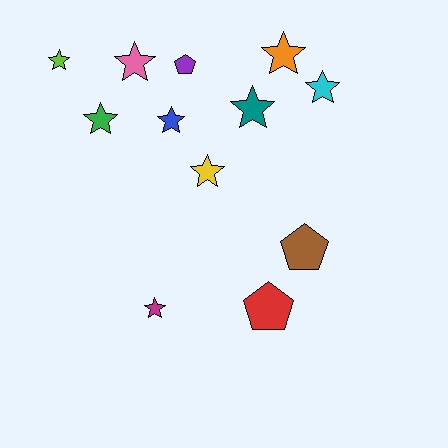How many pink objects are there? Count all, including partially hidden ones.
There is 1 pink object.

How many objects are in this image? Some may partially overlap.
There are 12 objects.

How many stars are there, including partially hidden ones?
There are 9 stars.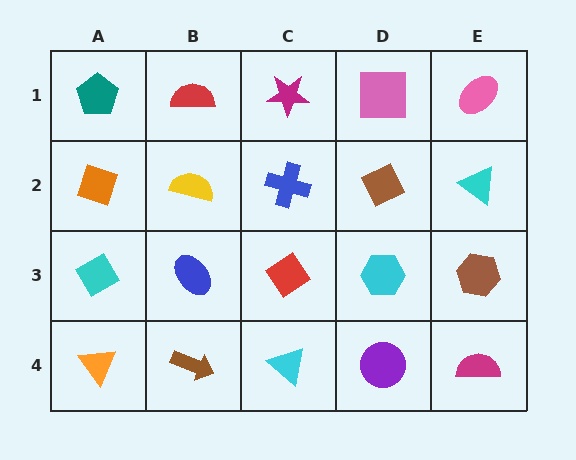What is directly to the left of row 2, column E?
A brown diamond.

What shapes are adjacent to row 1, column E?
A cyan triangle (row 2, column E), a pink square (row 1, column D).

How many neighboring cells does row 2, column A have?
3.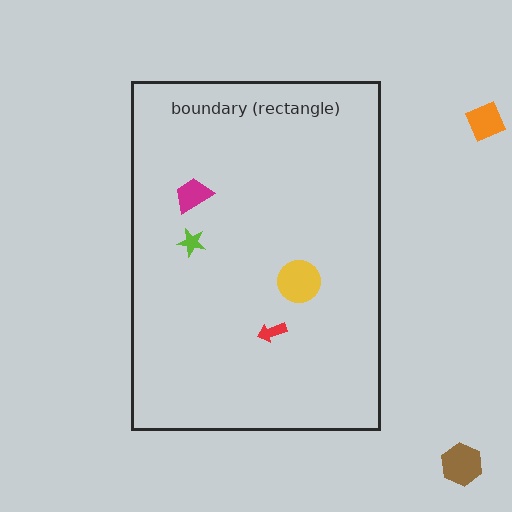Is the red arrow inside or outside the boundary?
Inside.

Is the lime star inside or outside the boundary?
Inside.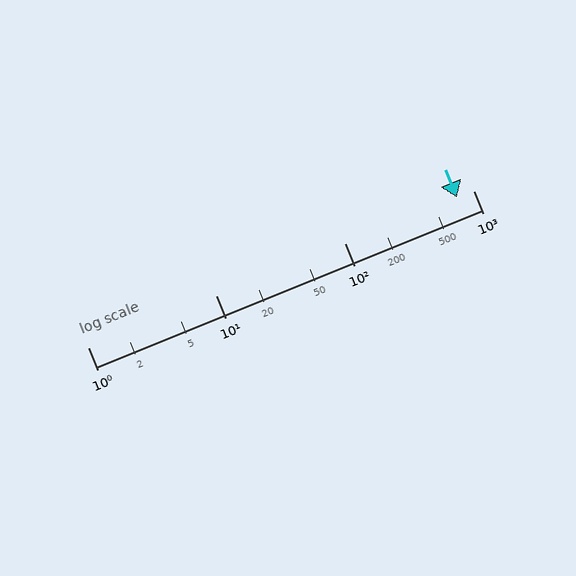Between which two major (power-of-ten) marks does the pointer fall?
The pointer is between 100 and 1000.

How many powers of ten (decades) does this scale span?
The scale spans 3 decades, from 1 to 1000.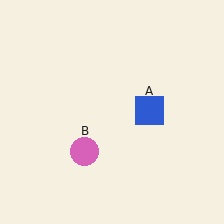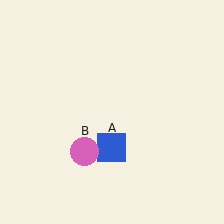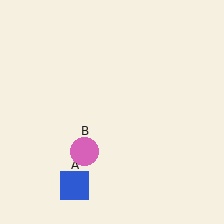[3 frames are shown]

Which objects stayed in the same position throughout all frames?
Pink circle (object B) remained stationary.